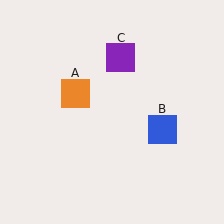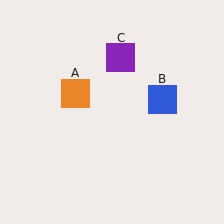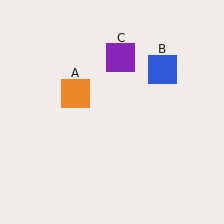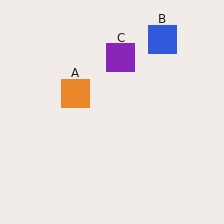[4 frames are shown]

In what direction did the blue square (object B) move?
The blue square (object B) moved up.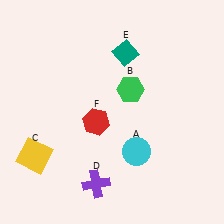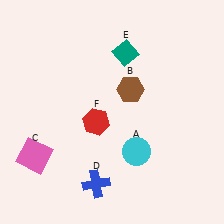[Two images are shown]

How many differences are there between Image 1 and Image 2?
There are 3 differences between the two images.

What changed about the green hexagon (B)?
In Image 1, B is green. In Image 2, it changed to brown.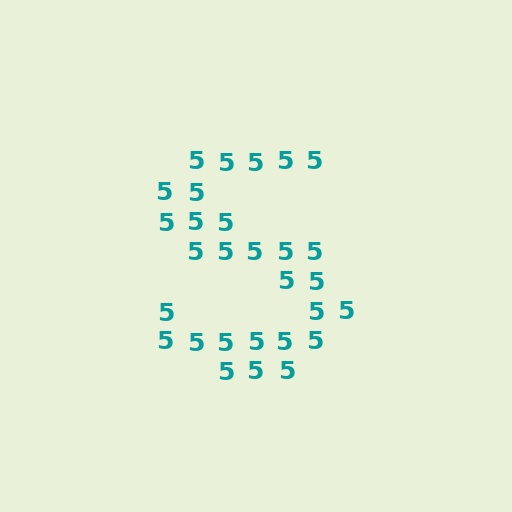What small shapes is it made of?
It is made of small digit 5's.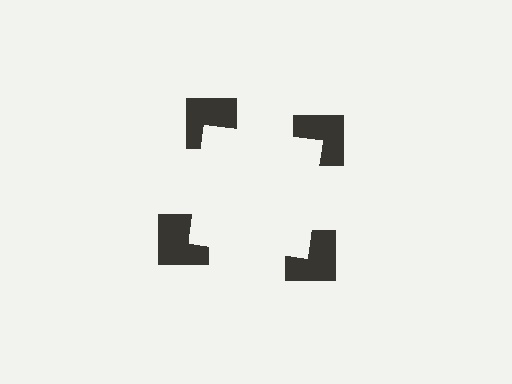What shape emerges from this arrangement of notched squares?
An illusory square — its edges are inferred from the aligned wedge cuts in the notched squares, not physically drawn.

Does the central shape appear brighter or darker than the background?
It typically appears slightly brighter than the background, even though no actual brightness change is drawn.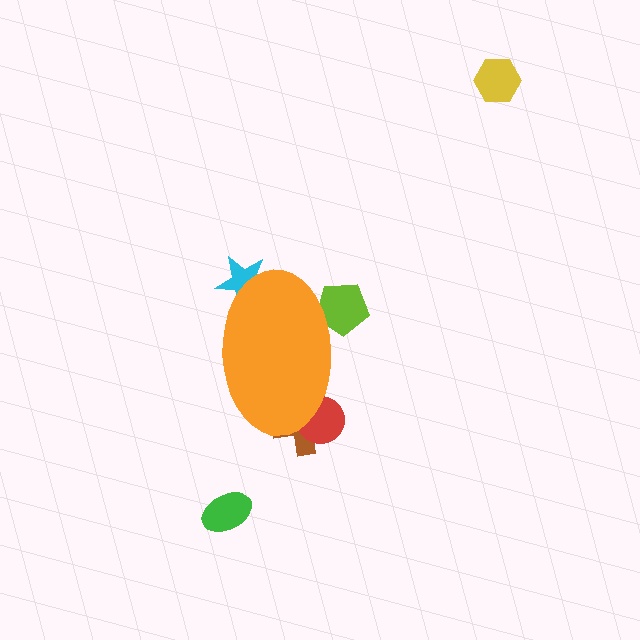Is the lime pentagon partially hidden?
Yes, the lime pentagon is partially hidden behind the orange ellipse.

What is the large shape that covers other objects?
An orange ellipse.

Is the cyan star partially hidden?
Yes, the cyan star is partially hidden behind the orange ellipse.